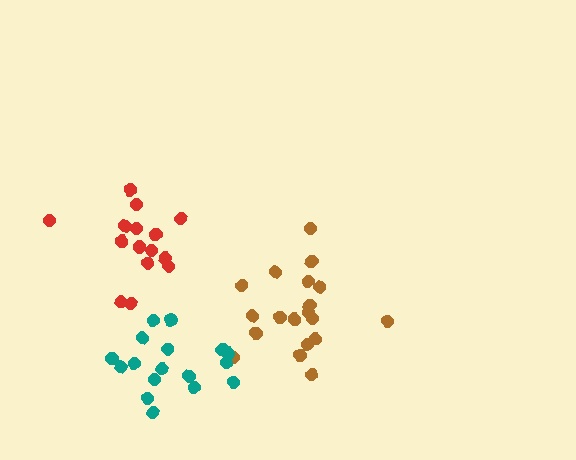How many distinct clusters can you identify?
There are 3 distinct clusters.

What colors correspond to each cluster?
The clusters are colored: red, brown, teal.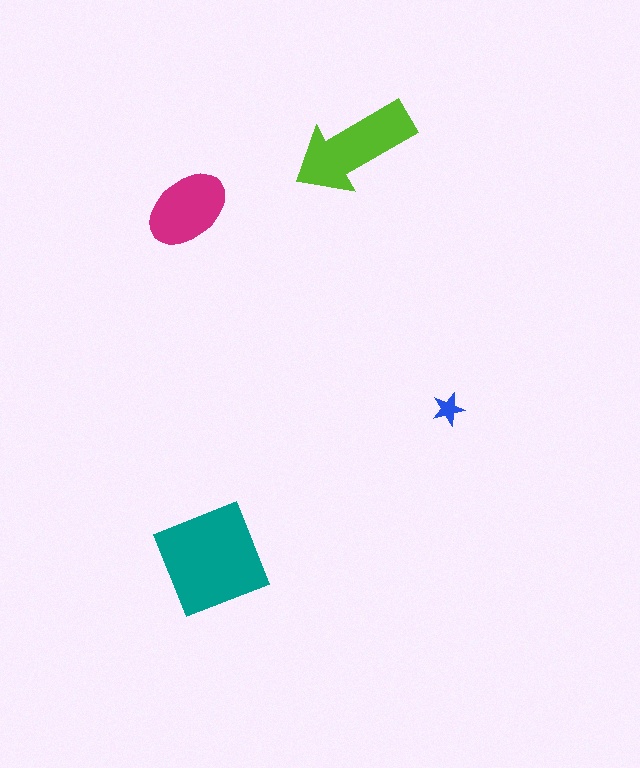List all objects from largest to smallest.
The teal square, the lime arrow, the magenta ellipse, the blue star.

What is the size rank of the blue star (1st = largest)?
4th.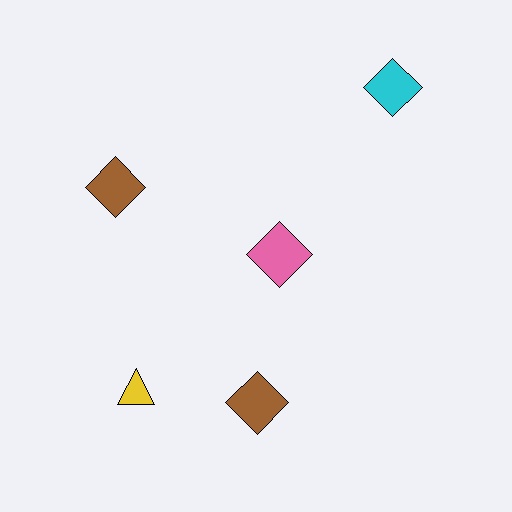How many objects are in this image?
There are 5 objects.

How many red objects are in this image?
There are no red objects.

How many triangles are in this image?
There is 1 triangle.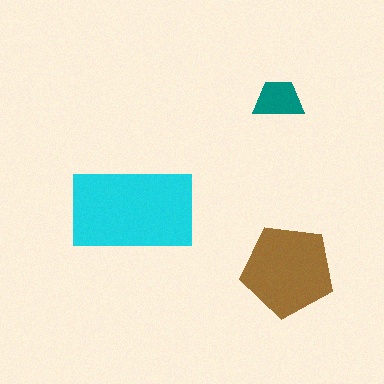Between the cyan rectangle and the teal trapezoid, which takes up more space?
The cyan rectangle.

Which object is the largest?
The cyan rectangle.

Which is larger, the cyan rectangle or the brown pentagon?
The cyan rectangle.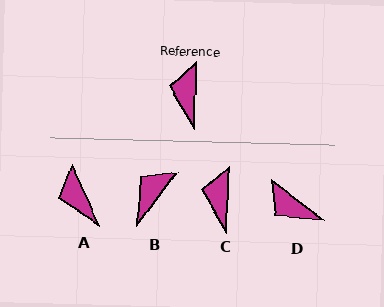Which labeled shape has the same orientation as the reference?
C.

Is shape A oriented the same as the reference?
No, it is off by about 27 degrees.